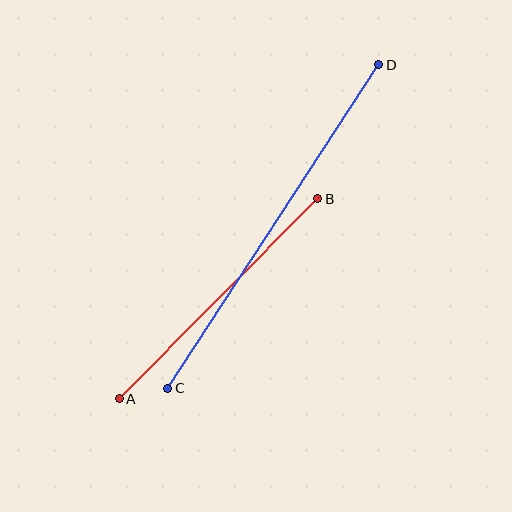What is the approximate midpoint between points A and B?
The midpoint is at approximately (218, 299) pixels.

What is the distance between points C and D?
The distance is approximately 387 pixels.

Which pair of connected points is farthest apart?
Points C and D are farthest apart.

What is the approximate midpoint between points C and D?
The midpoint is at approximately (273, 227) pixels.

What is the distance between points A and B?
The distance is approximately 282 pixels.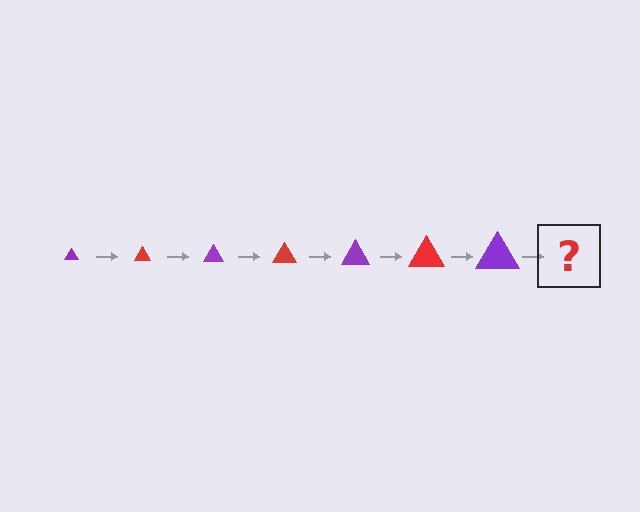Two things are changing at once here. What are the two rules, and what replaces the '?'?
The two rules are that the triangle grows larger each step and the color cycles through purple and red. The '?' should be a red triangle, larger than the previous one.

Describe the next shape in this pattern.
It should be a red triangle, larger than the previous one.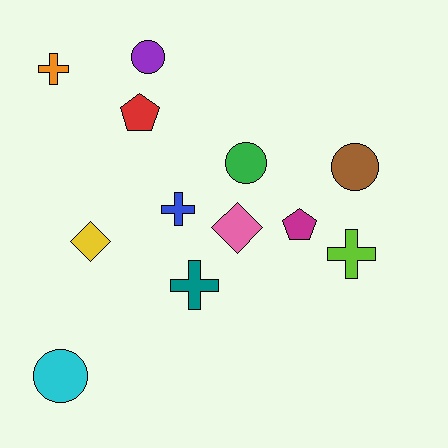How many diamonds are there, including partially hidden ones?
There are 2 diamonds.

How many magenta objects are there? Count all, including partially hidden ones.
There is 1 magenta object.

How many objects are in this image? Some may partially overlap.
There are 12 objects.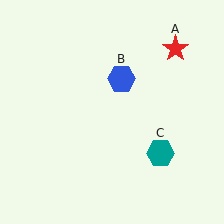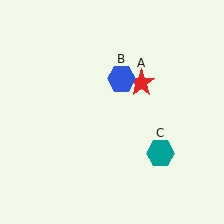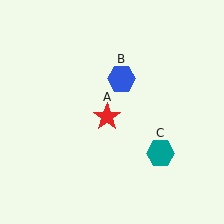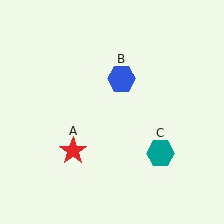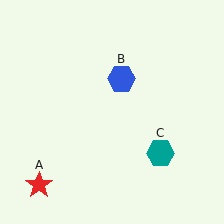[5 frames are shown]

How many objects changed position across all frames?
1 object changed position: red star (object A).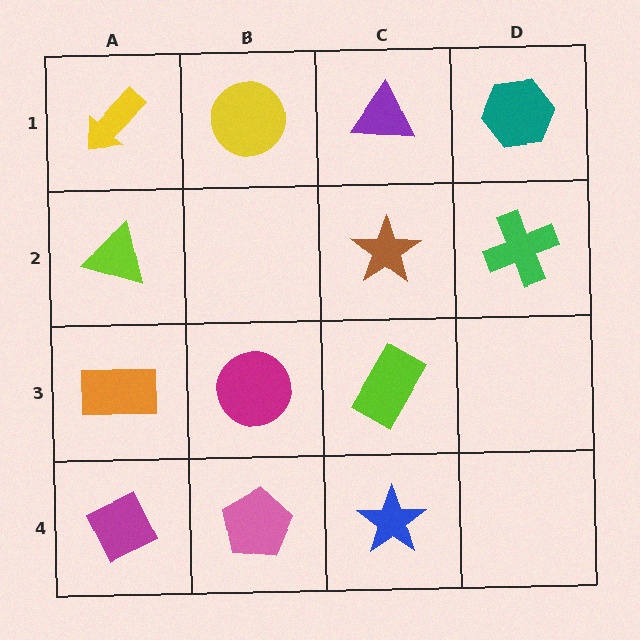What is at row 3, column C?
A lime rectangle.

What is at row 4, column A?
A magenta diamond.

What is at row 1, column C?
A purple triangle.